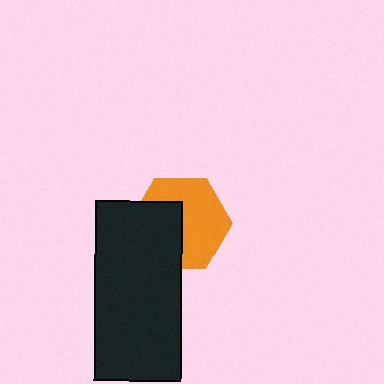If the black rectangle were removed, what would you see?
You would see the complete orange hexagon.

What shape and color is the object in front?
The object in front is a black rectangle.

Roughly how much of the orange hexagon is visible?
About half of it is visible (roughly 58%).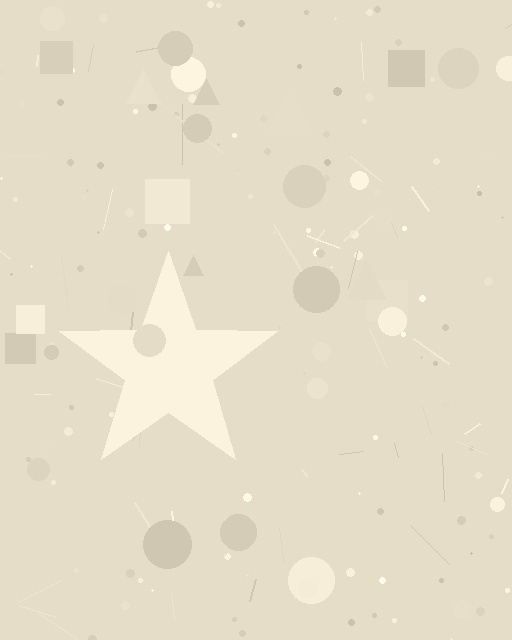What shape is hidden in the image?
A star is hidden in the image.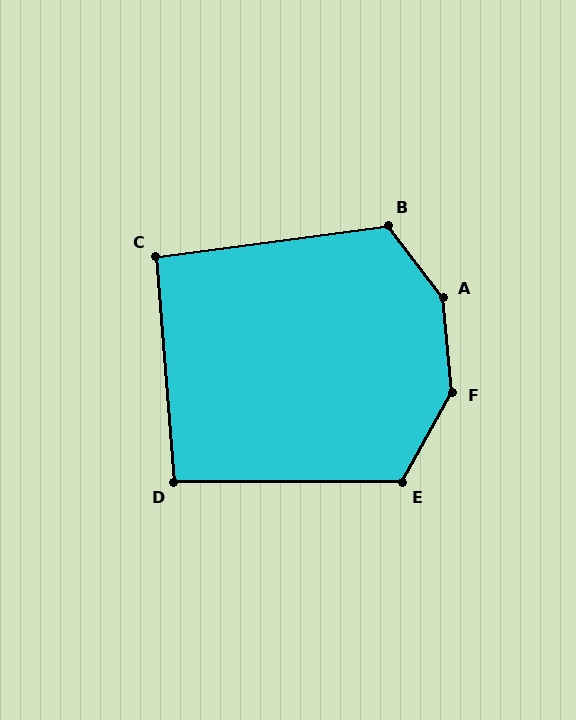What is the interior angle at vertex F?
Approximately 146 degrees (obtuse).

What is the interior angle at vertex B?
Approximately 120 degrees (obtuse).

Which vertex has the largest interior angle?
A, at approximately 148 degrees.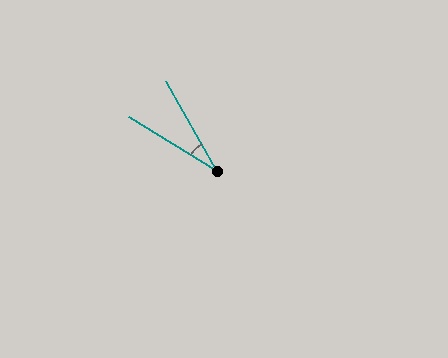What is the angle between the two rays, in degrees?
Approximately 29 degrees.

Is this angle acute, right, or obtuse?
It is acute.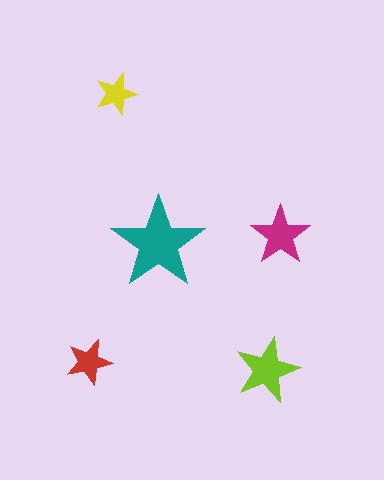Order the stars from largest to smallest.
the teal one, the lime one, the magenta one, the red one, the yellow one.